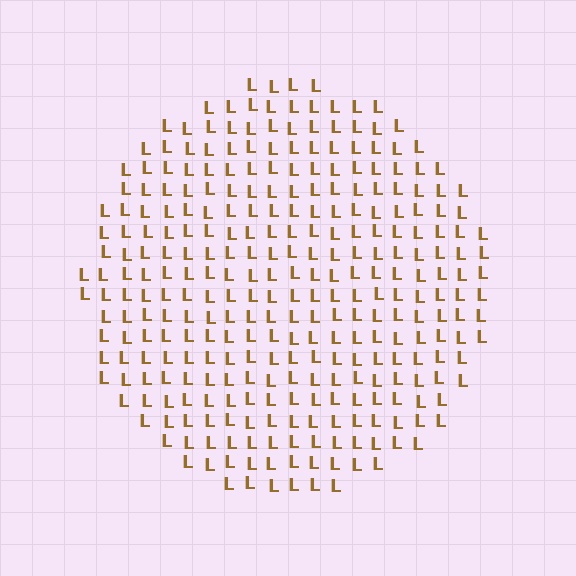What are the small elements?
The small elements are letter L's.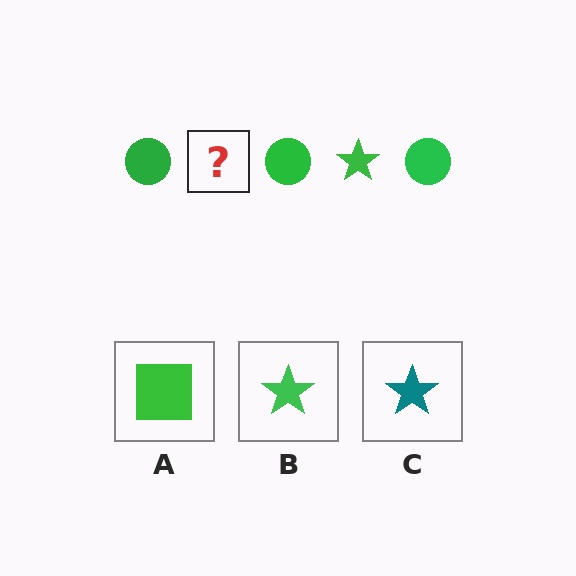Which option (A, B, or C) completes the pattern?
B.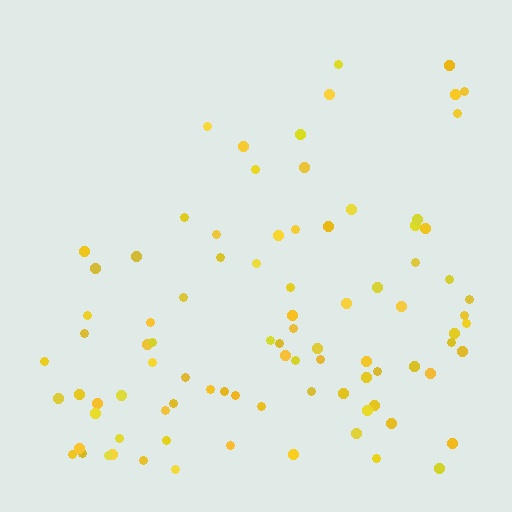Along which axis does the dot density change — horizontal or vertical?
Vertical.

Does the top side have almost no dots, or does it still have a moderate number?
Still a moderate number, just noticeably fewer than the bottom.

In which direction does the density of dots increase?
From top to bottom, with the bottom side densest.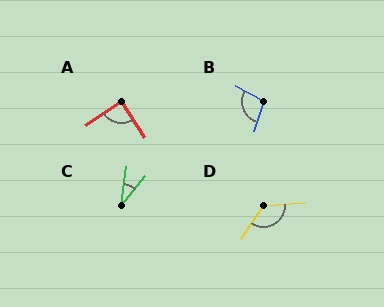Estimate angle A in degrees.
Approximately 89 degrees.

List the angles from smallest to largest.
C (32°), A (89°), B (101°), D (127°).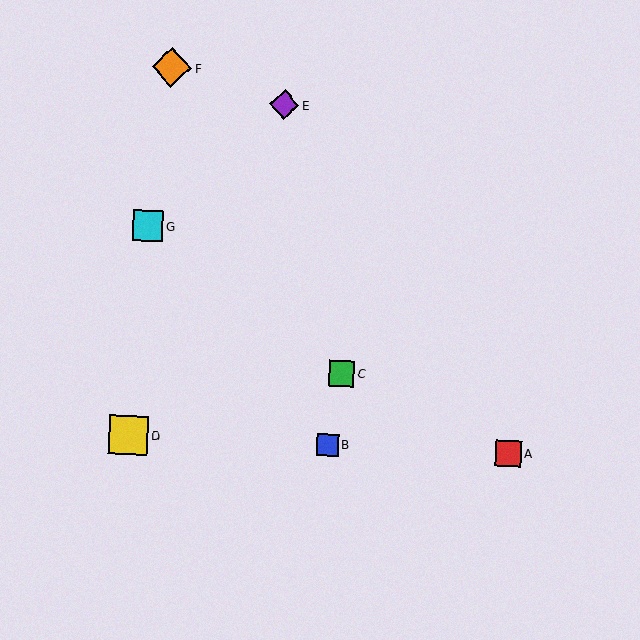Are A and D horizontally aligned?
Yes, both are at y≈453.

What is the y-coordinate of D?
Object D is at y≈435.